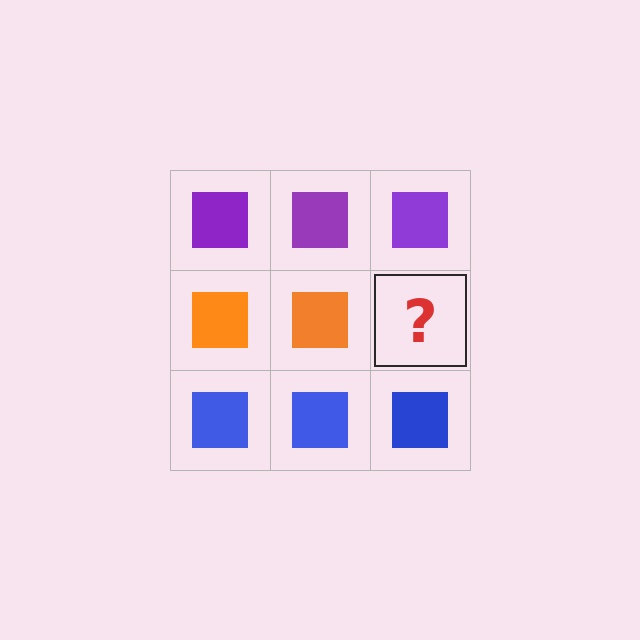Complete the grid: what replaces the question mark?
The question mark should be replaced with an orange square.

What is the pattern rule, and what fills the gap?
The rule is that each row has a consistent color. The gap should be filled with an orange square.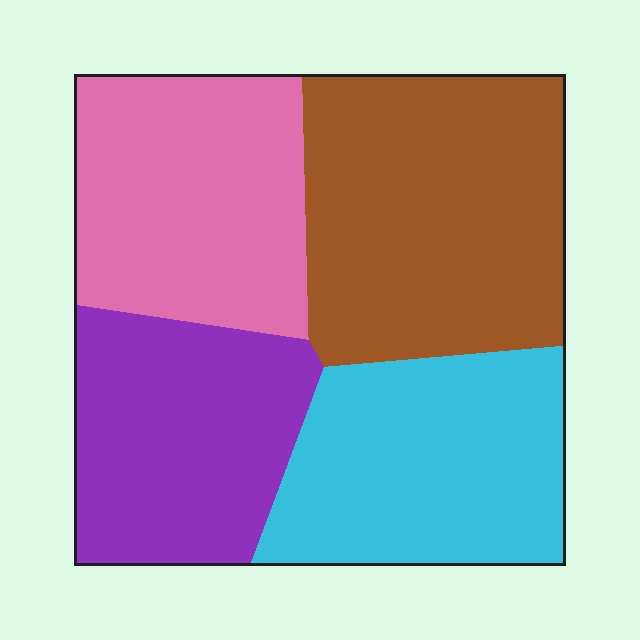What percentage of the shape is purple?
Purple takes up between a sixth and a third of the shape.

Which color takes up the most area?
Brown, at roughly 30%.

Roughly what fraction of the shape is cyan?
Cyan covers roughly 25% of the shape.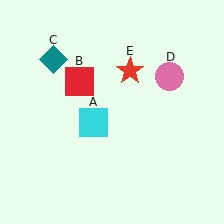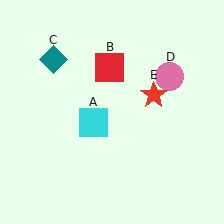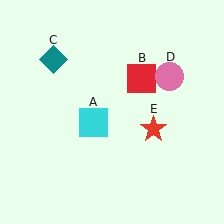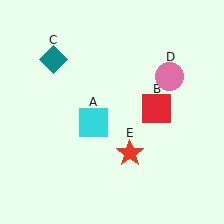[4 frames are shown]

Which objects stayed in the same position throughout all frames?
Cyan square (object A) and teal diamond (object C) and pink circle (object D) remained stationary.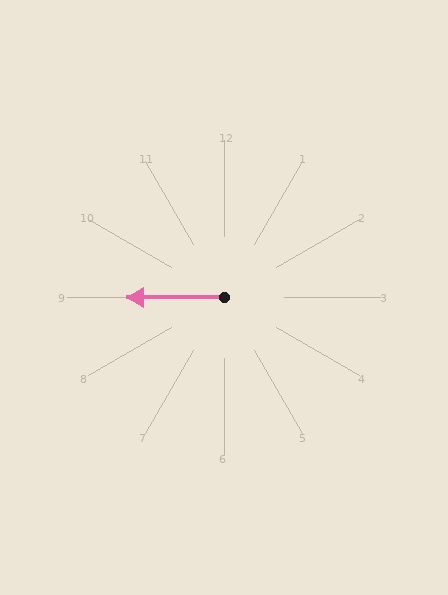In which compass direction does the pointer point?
West.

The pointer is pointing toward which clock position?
Roughly 9 o'clock.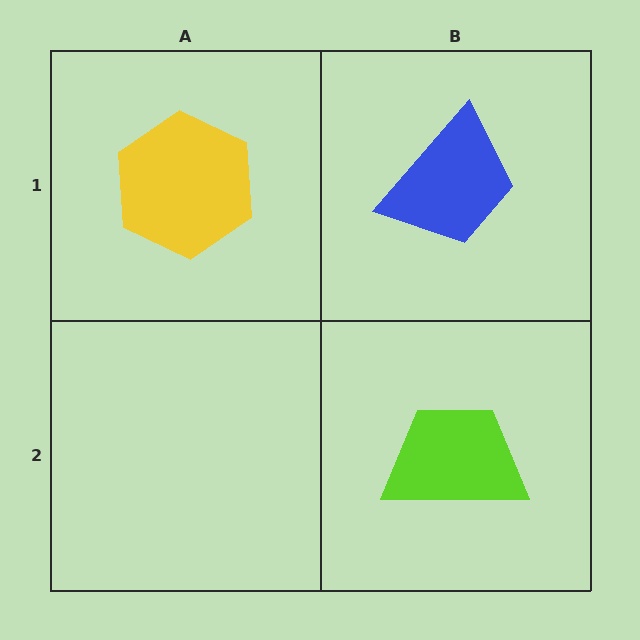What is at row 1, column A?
A yellow hexagon.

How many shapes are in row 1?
2 shapes.